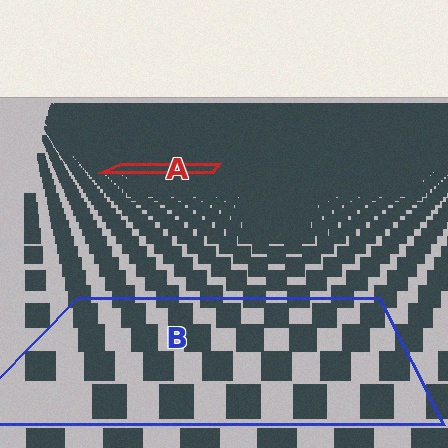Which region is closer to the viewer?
Region B is closer. The texture elements there are larger and more spread out.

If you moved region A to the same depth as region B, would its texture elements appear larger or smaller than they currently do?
They would appear larger. At a closer depth, the same texture elements are projected at a bigger on-screen size.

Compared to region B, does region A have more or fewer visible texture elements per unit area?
Region A has more texture elements per unit area — they are packed more densely because it is farther away.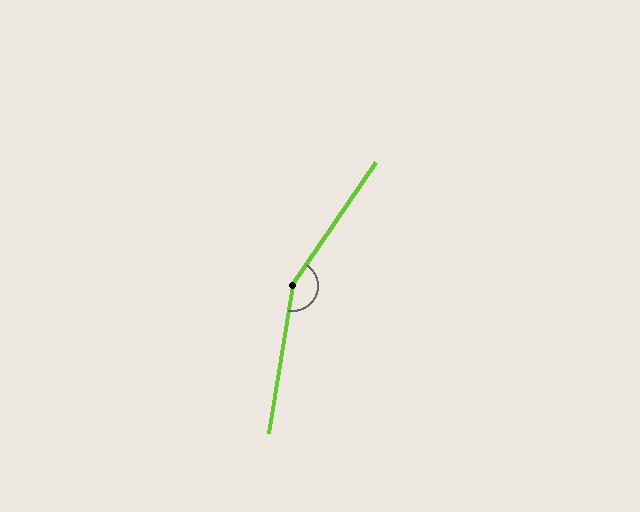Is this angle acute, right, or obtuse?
It is obtuse.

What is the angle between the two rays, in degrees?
Approximately 155 degrees.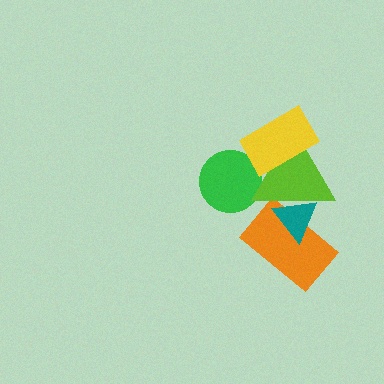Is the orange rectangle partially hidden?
Yes, it is partially covered by another shape.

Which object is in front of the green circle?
The lime triangle is in front of the green circle.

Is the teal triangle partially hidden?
Yes, it is partially covered by another shape.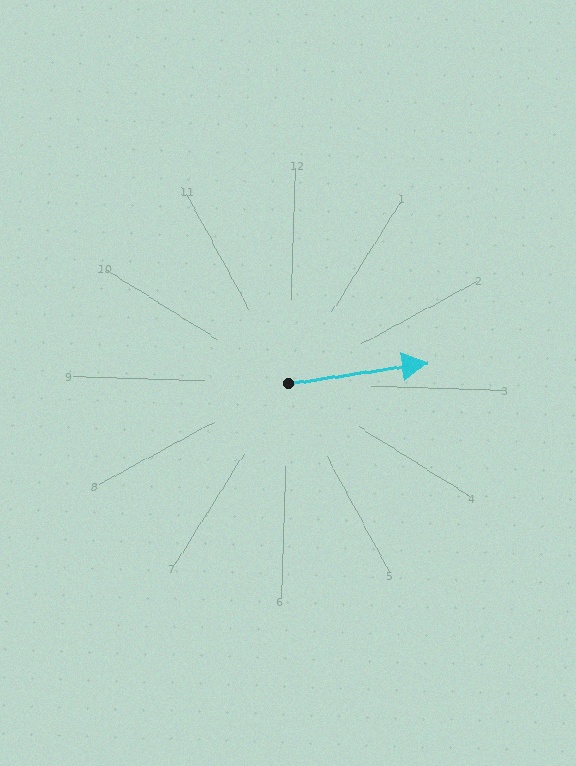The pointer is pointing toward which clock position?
Roughly 3 o'clock.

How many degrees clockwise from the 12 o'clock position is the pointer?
Approximately 80 degrees.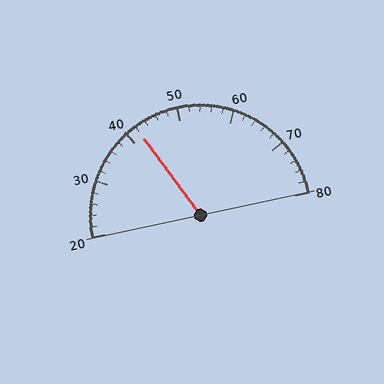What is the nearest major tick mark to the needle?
The nearest major tick mark is 40.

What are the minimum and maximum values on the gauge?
The gauge ranges from 20 to 80.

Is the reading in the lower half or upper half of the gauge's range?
The reading is in the lower half of the range (20 to 80).